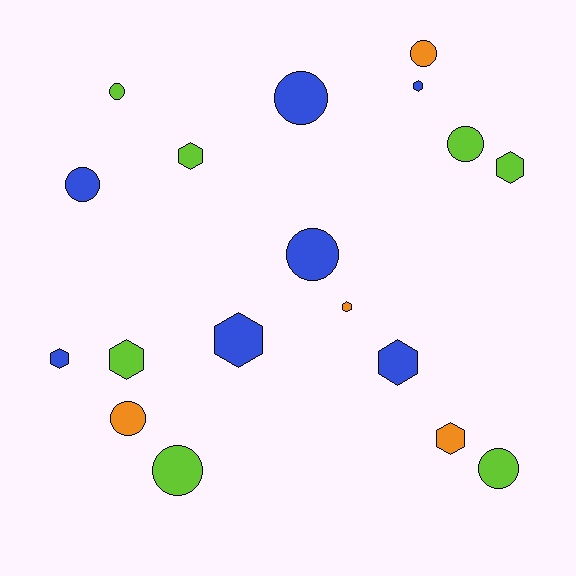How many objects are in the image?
There are 18 objects.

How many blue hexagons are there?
There are 4 blue hexagons.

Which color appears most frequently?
Blue, with 7 objects.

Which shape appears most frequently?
Circle, with 9 objects.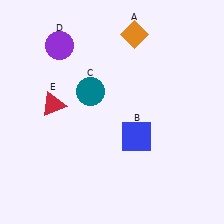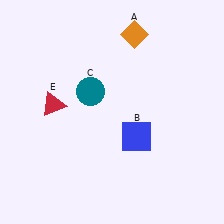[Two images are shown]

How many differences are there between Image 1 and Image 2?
There is 1 difference between the two images.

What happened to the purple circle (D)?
The purple circle (D) was removed in Image 2. It was in the top-left area of Image 1.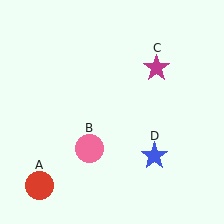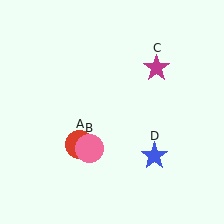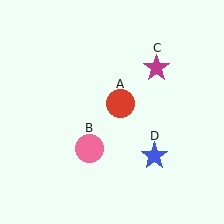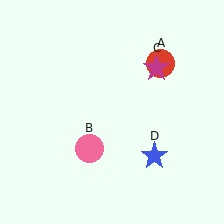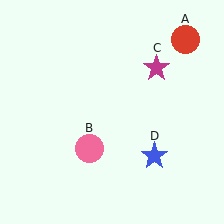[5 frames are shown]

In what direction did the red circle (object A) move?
The red circle (object A) moved up and to the right.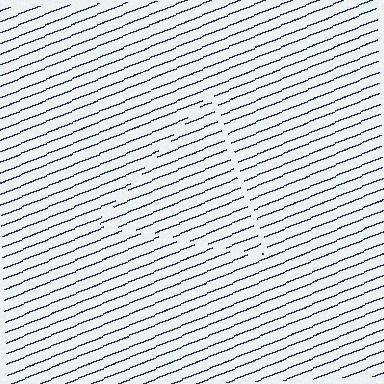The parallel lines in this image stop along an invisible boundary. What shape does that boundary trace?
An illusory triangle. The interior of the shape contains the same grating, shifted by half a period — the contour is defined by the phase discontinuity where line-ends from the inner and outer gratings abut.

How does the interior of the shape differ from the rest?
The interior of the shape contains the same grating, shifted by half a period — the contour is defined by the phase discontinuity where line-ends from the inner and outer gratings abut.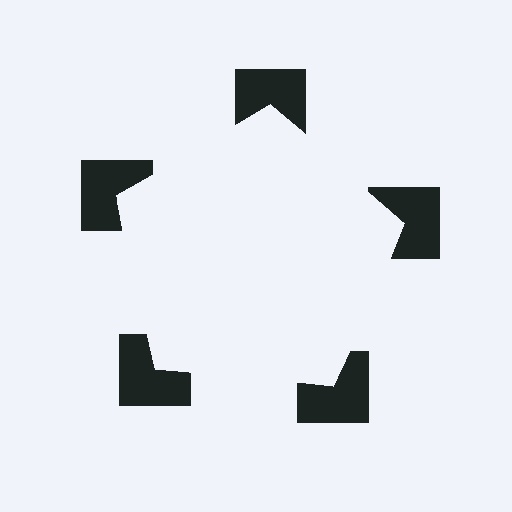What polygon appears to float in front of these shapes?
An illusory pentagon — its edges are inferred from the aligned wedge cuts in the notched squares, not physically drawn.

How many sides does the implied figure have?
5 sides.